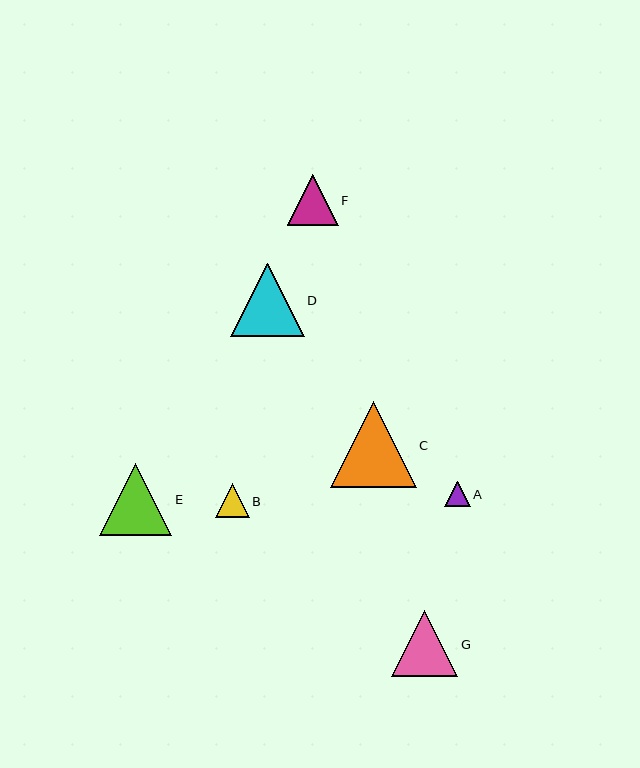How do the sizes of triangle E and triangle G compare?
Triangle E and triangle G are approximately the same size.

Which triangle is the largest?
Triangle C is the largest with a size of approximately 86 pixels.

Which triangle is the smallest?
Triangle A is the smallest with a size of approximately 25 pixels.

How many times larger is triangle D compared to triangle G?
Triangle D is approximately 1.1 times the size of triangle G.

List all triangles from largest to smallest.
From largest to smallest: C, D, E, G, F, B, A.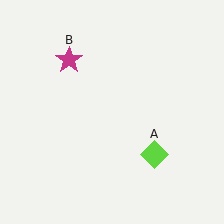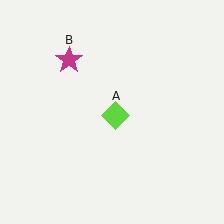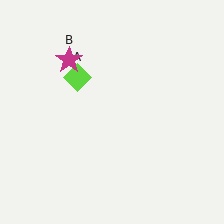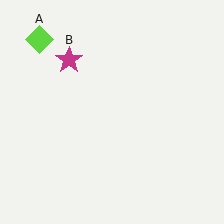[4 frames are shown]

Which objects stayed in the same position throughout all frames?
Magenta star (object B) remained stationary.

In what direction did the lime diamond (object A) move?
The lime diamond (object A) moved up and to the left.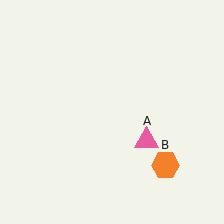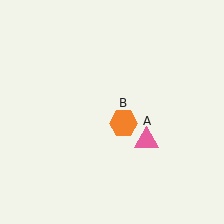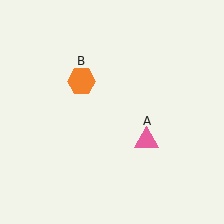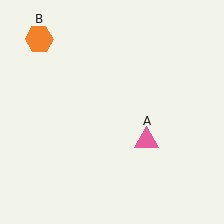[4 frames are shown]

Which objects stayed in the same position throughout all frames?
Pink triangle (object A) remained stationary.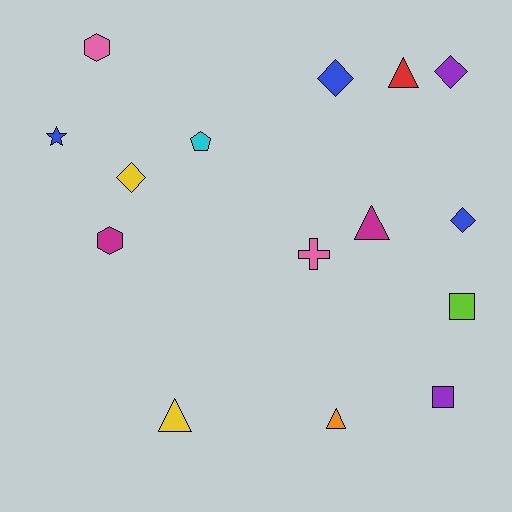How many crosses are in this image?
There is 1 cross.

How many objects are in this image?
There are 15 objects.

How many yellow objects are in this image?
There are 2 yellow objects.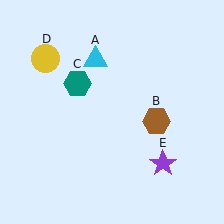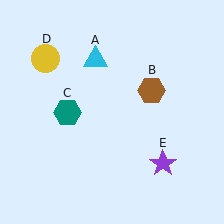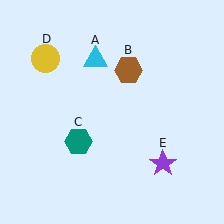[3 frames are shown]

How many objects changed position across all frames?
2 objects changed position: brown hexagon (object B), teal hexagon (object C).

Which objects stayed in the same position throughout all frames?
Cyan triangle (object A) and yellow circle (object D) and purple star (object E) remained stationary.